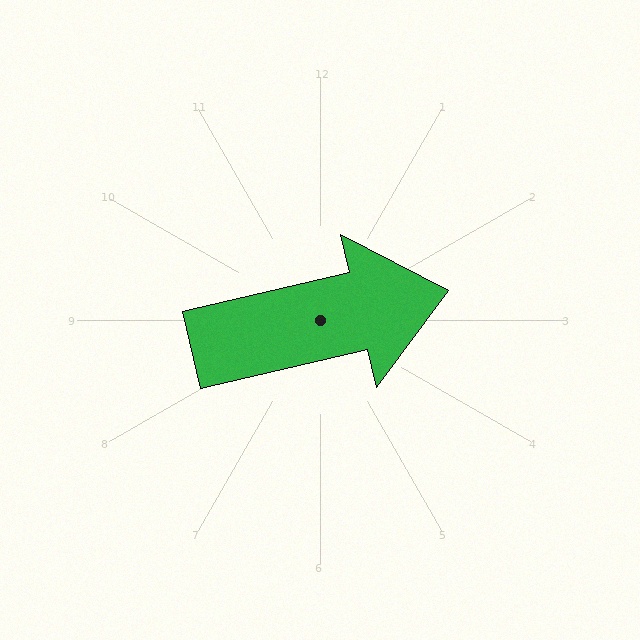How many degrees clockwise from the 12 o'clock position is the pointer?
Approximately 77 degrees.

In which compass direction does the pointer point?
East.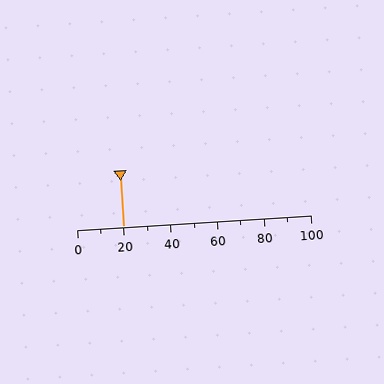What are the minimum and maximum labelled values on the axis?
The axis runs from 0 to 100.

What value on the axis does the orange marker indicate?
The marker indicates approximately 20.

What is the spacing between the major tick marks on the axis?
The major ticks are spaced 20 apart.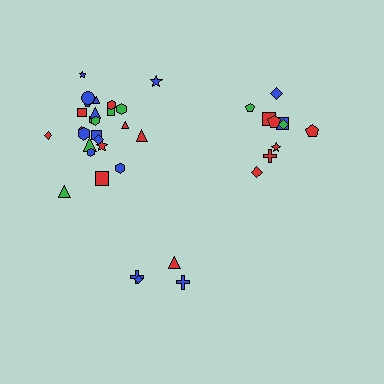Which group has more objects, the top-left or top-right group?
The top-left group.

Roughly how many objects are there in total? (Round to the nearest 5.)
Roughly 40 objects in total.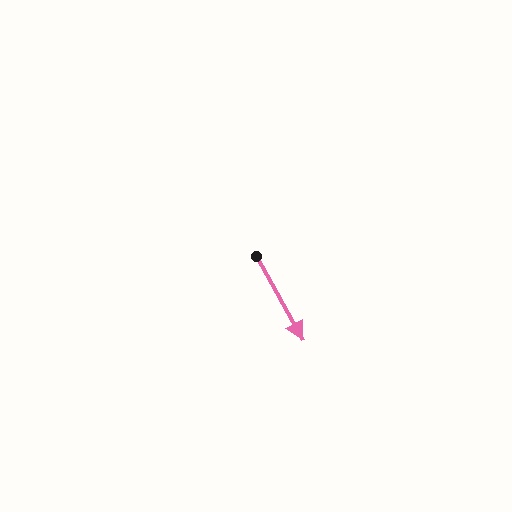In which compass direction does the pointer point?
Southeast.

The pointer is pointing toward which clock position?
Roughly 5 o'clock.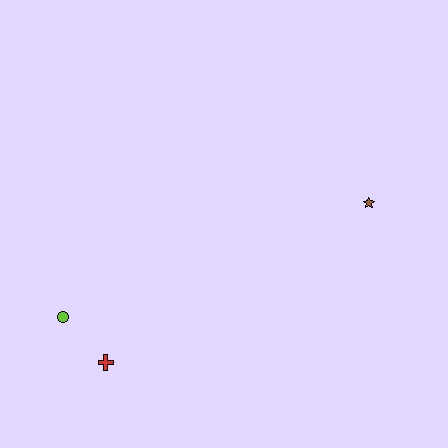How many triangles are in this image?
There are no triangles.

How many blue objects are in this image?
There are no blue objects.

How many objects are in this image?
There are 3 objects.